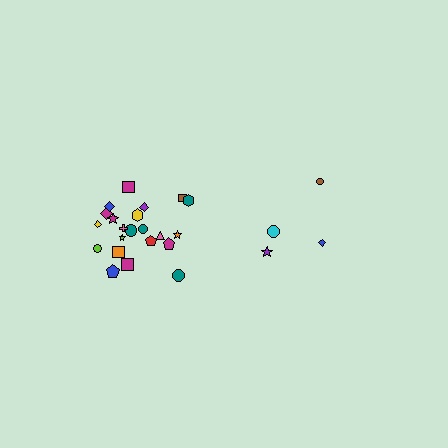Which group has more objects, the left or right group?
The left group.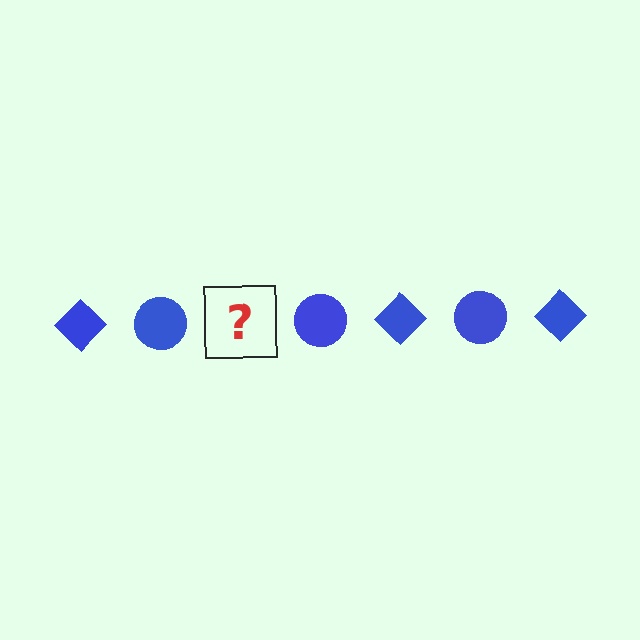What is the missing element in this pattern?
The missing element is a blue diamond.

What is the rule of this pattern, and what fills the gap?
The rule is that the pattern cycles through diamond, circle shapes in blue. The gap should be filled with a blue diamond.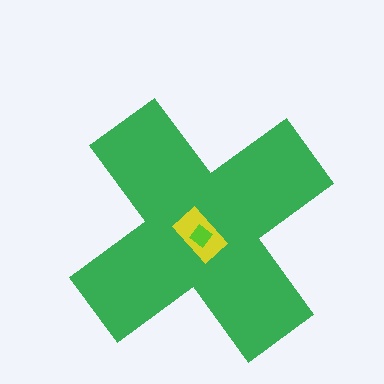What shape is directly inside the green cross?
The yellow rectangle.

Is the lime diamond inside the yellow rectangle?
Yes.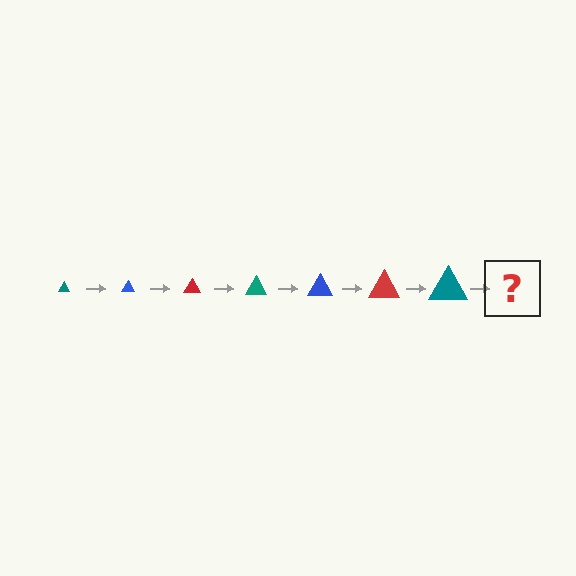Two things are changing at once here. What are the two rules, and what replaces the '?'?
The two rules are that the triangle grows larger each step and the color cycles through teal, blue, and red. The '?' should be a blue triangle, larger than the previous one.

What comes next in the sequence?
The next element should be a blue triangle, larger than the previous one.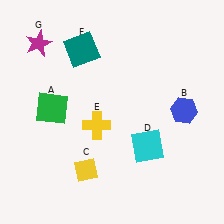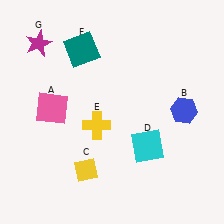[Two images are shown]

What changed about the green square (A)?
In Image 1, A is green. In Image 2, it changed to pink.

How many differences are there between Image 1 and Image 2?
There is 1 difference between the two images.